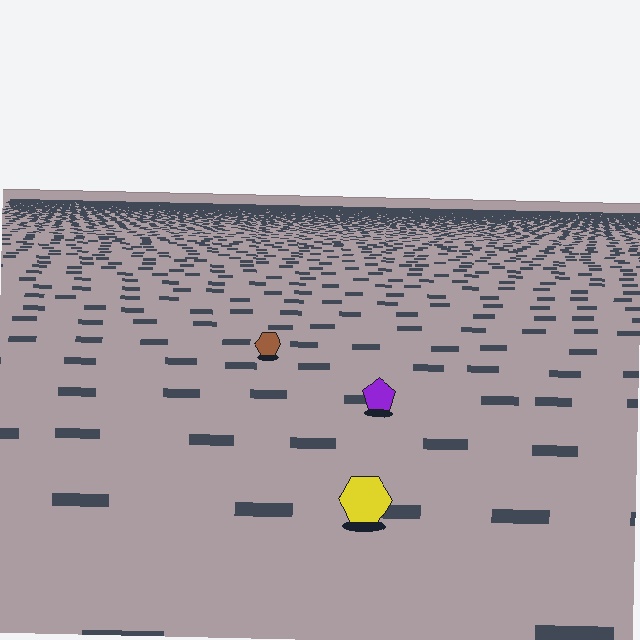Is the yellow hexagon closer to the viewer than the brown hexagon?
Yes. The yellow hexagon is closer — you can tell from the texture gradient: the ground texture is coarser near it.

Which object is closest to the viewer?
The yellow hexagon is closest. The texture marks near it are larger and more spread out.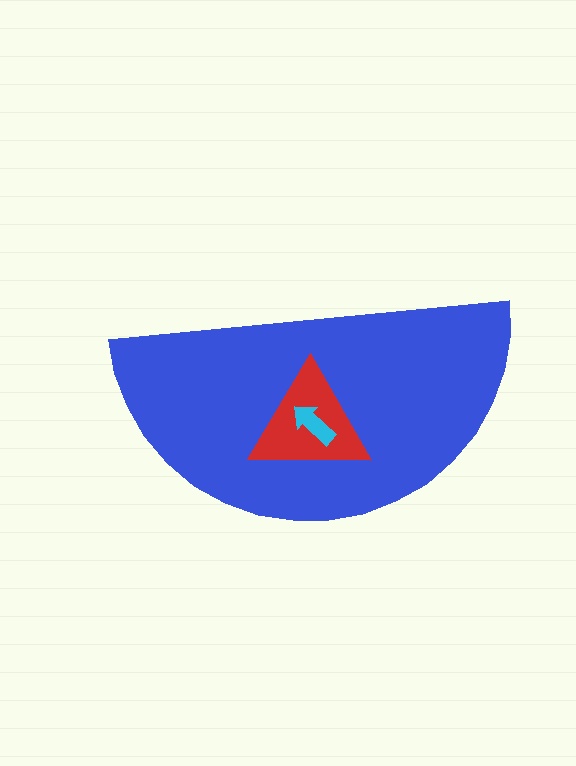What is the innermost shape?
The cyan arrow.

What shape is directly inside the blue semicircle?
The red triangle.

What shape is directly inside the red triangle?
The cyan arrow.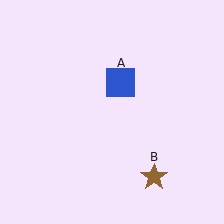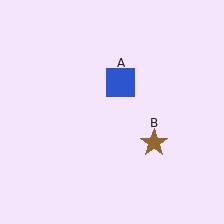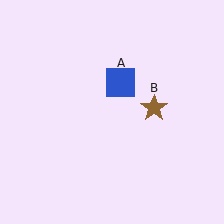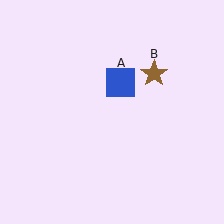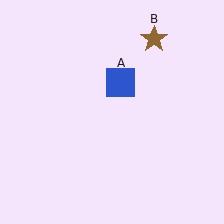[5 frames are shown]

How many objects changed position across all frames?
1 object changed position: brown star (object B).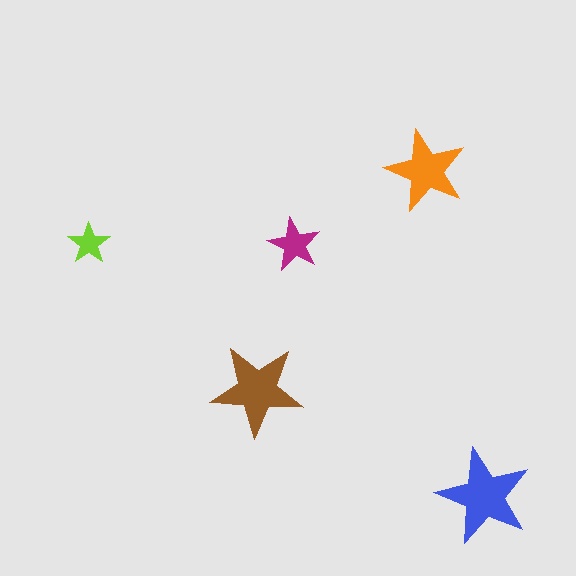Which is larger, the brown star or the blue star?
The blue one.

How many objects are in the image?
There are 5 objects in the image.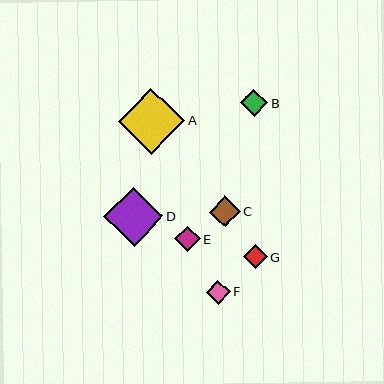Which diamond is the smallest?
Diamond F is the smallest with a size of approximately 24 pixels.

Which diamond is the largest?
Diamond A is the largest with a size of approximately 66 pixels.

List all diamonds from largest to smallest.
From largest to smallest: A, D, C, B, E, G, F.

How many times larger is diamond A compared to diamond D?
Diamond A is approximately 1.1 times the size of diamond D.